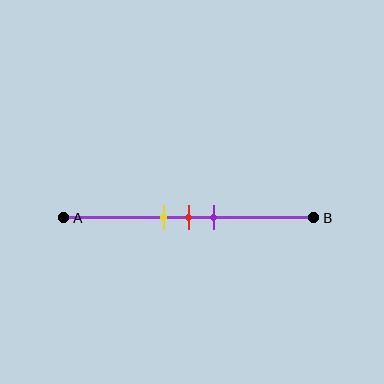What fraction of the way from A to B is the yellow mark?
The yellow mark is approximately 40% (0.4) of the way from A to B.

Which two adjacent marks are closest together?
The yellow and red marks are the closest adjacent pair.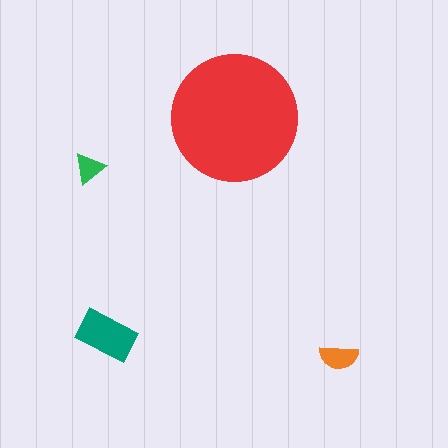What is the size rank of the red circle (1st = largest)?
1st.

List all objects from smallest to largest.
The green triangle, the orange semicircle, the teal rectangle, the red circle.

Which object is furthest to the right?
The orange semicircle is rightmost.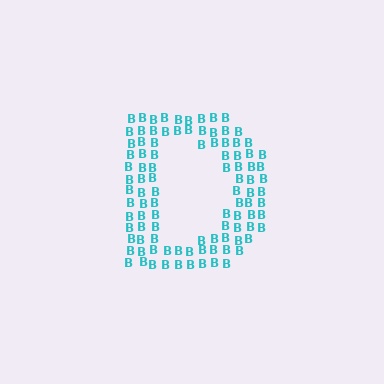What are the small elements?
The small elements are letter B's.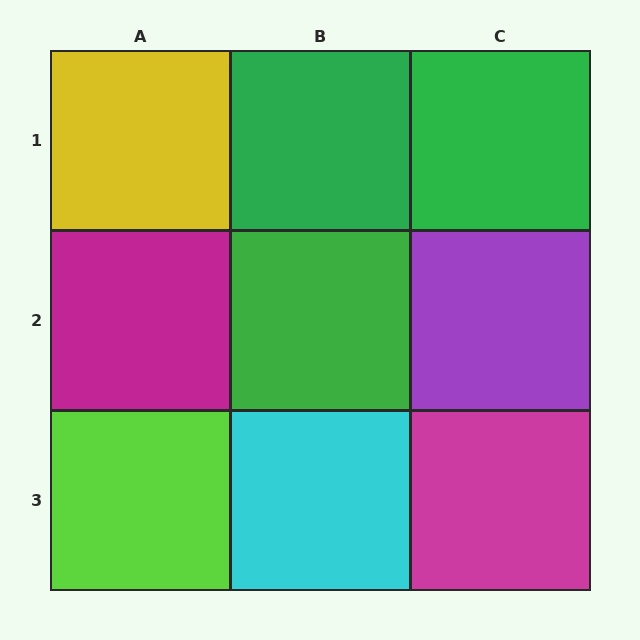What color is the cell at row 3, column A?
Lime.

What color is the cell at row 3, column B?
Cyan.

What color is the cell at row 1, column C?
Green.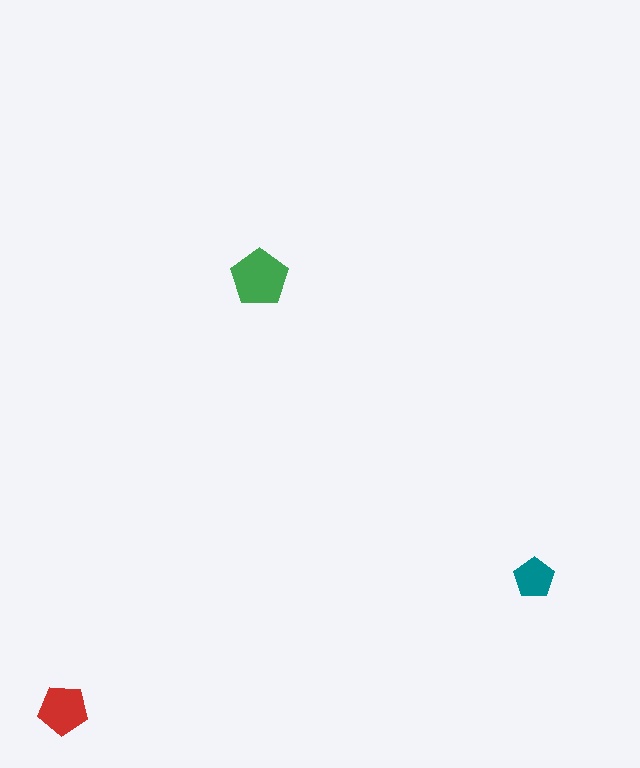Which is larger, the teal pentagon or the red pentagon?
The red one.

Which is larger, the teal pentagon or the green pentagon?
The green one.